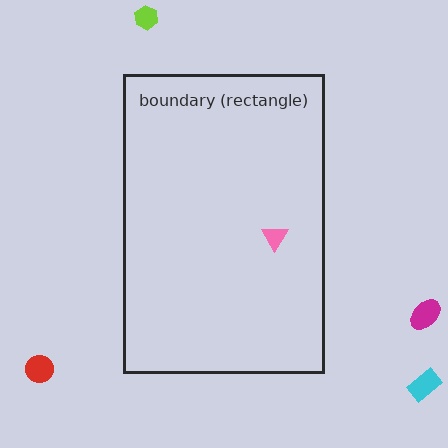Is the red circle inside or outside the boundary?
Outside.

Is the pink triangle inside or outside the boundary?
Inside.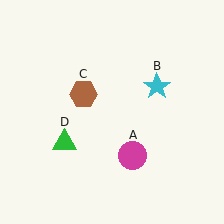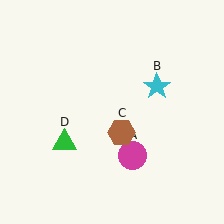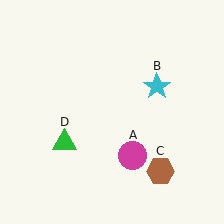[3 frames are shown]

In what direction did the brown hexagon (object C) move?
The brown hexagon (object C) moved down and to the right.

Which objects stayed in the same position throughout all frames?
Magenta circle (object A) and cyan star (object B) and green triangle (object D) remained stationary.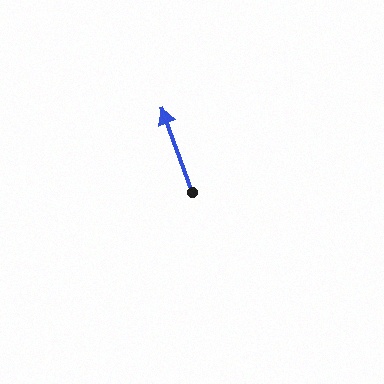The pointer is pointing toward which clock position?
Roughly 11 o'clock.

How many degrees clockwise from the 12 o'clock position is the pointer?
Approximately 340 degrees.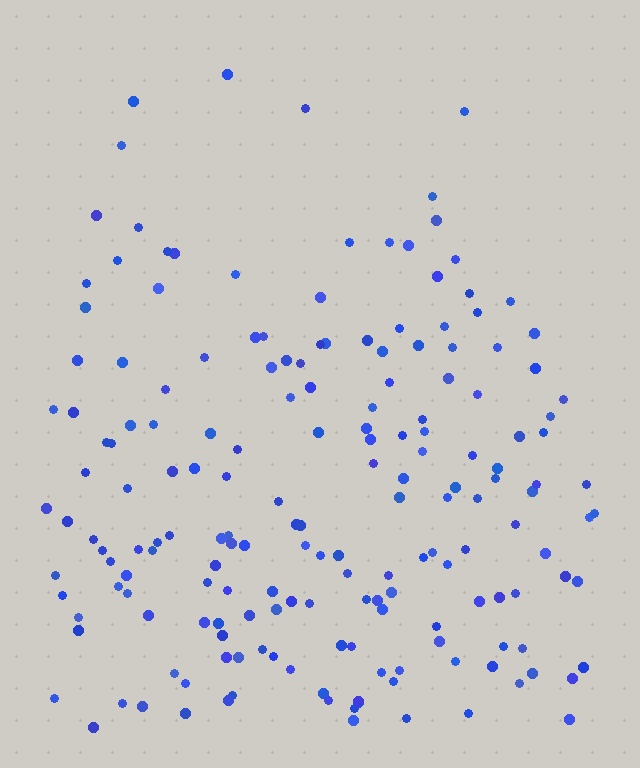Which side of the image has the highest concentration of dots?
The bottom.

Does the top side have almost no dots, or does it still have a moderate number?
Still a moderate number, just noticeably fewer than the bottom.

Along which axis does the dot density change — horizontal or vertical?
Vertical.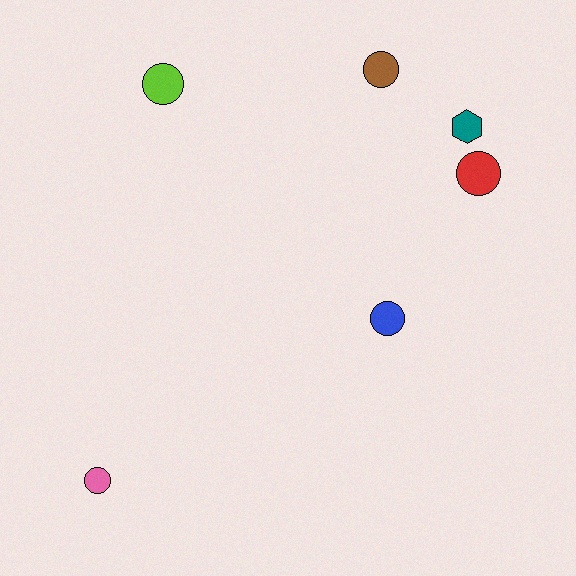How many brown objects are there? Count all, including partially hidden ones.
There is 1 brown object.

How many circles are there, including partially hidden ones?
There are 5 circles.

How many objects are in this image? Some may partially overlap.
There are 6 objects.